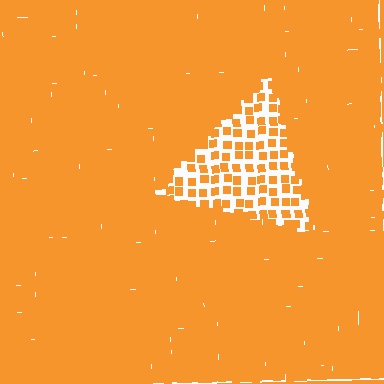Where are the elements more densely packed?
The elements are more densely packed outside the triangle boundary.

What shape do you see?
I see a triangle.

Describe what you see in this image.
The image contains small orange elements arranged at two different densities. A triangle-shaped region is visible where the elements are less densely packed than the surrounding area.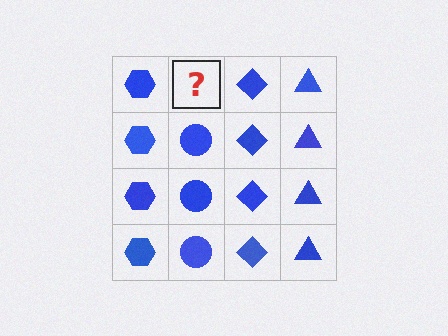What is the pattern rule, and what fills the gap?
The rule is that each column has a consistent shape. The gap should be filled with a blue circle.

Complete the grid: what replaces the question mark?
The question mark should be replaced with a blue circle.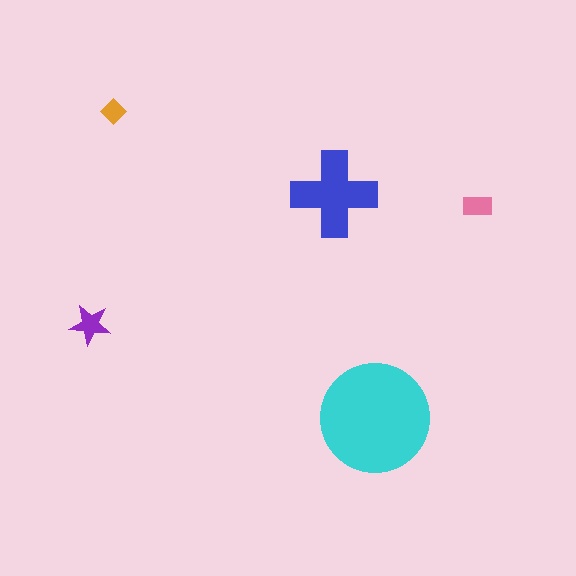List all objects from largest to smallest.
The cyan circle, the blue cross, the purple star, the pink rectangle, the orange diamond.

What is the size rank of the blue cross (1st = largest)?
2nd.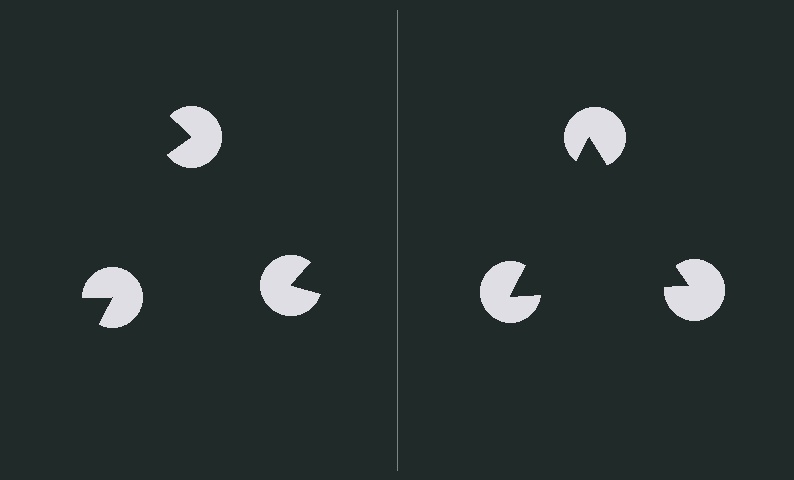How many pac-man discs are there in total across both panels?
6 — 3 on each side.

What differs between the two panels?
The pac-man discs are positioned identically on both sides; only the wedge orientations differ. On the right they align to a triangle; on the left they are misaligned.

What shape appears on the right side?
An illusory triangle.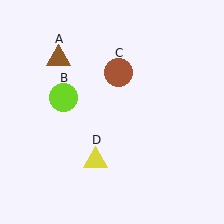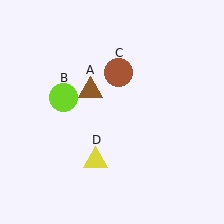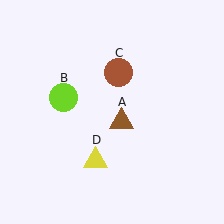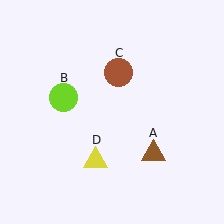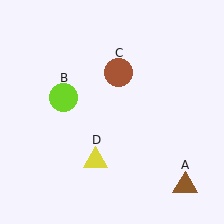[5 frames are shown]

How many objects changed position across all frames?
1 object changed position: brown triangle (object A).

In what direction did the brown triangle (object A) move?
The brown triangle (object A) moved down and to the right.